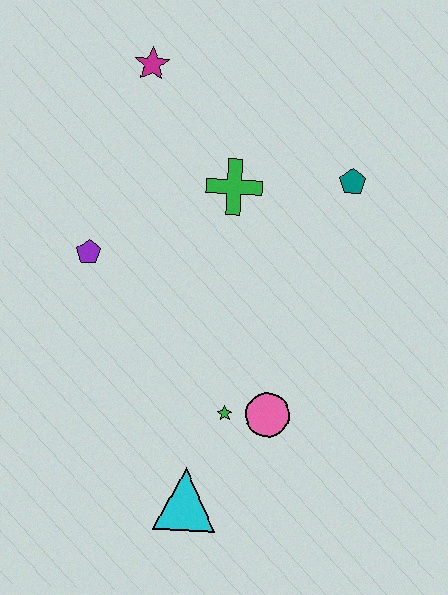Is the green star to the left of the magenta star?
No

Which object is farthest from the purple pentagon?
The teal pentagon is farthest from the purple pentagon.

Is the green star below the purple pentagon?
Yes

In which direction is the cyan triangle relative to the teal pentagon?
The cyan triangle is below the teal pentagon.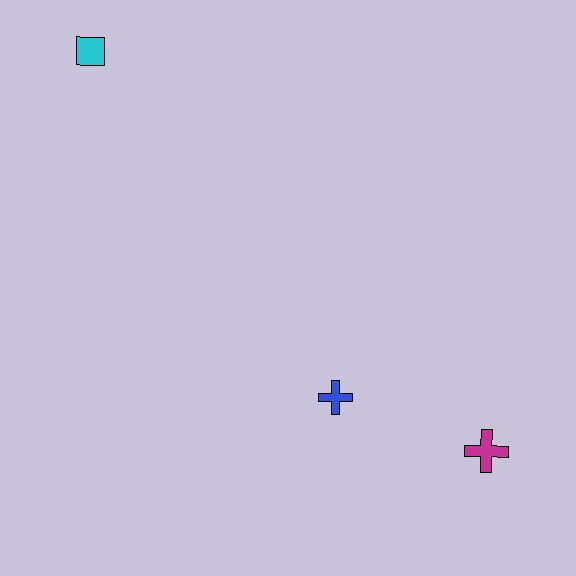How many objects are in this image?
There are 3 objects.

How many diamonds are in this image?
There are no diamonds.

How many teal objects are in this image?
There are no teal objects.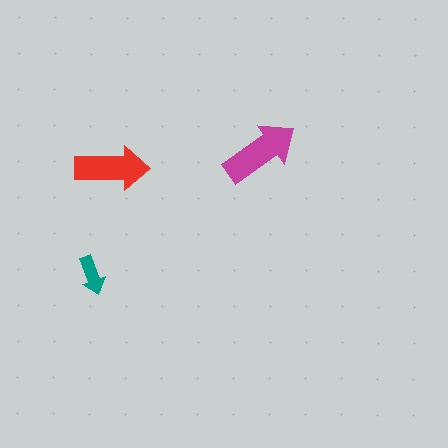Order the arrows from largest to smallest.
the magenta one, the red one, the teal one.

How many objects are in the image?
There are 3 objects in the image.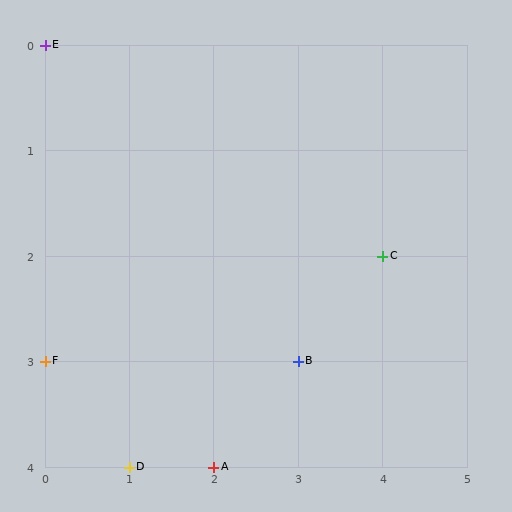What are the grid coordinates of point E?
Point E is at grid coordinates (0, 0).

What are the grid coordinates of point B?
Point B is at grid coordinates (3, 3).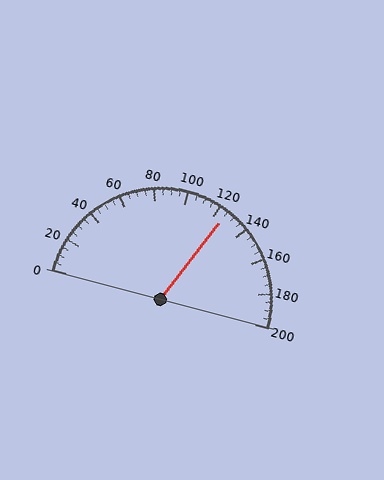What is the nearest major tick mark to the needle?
The nearest major tick mark is 120.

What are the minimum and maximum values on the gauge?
The gauge ranges from 0 to 200.